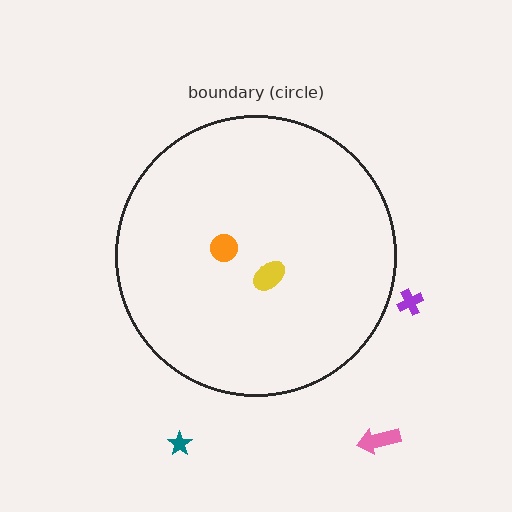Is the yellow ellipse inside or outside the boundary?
Inside.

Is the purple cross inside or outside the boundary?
Outside.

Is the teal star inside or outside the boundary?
Outside.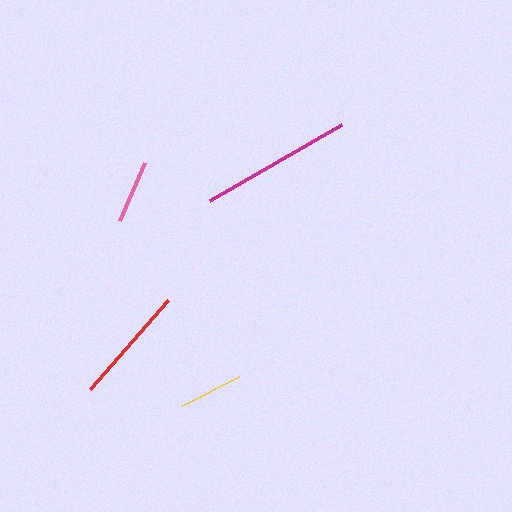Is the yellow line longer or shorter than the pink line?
The yellow line is longer than the pink line.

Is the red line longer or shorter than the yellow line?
The red line is longer than the yellow line.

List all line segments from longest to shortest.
From longest to shortest: magenta, red, yellow, pink.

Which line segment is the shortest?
The pink line is the shortest at approximately 64 pixels.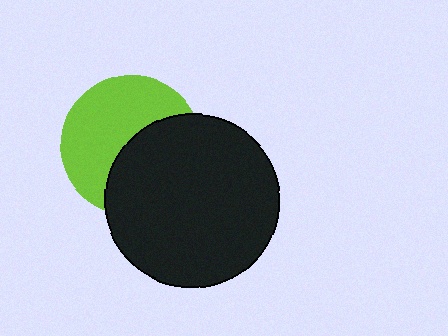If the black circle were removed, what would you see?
You would see the complete lime circle.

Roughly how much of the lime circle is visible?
About half of it is visible (roughly 54%).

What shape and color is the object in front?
The object in front is a black circle.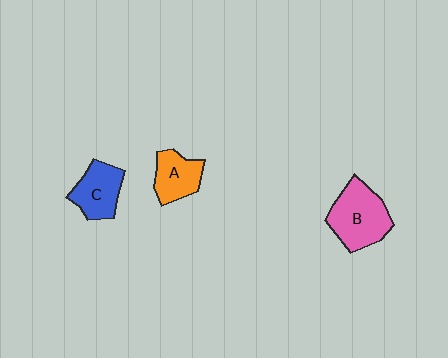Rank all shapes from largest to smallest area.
From largest to smallest: B (pink), C (blue), A (orange).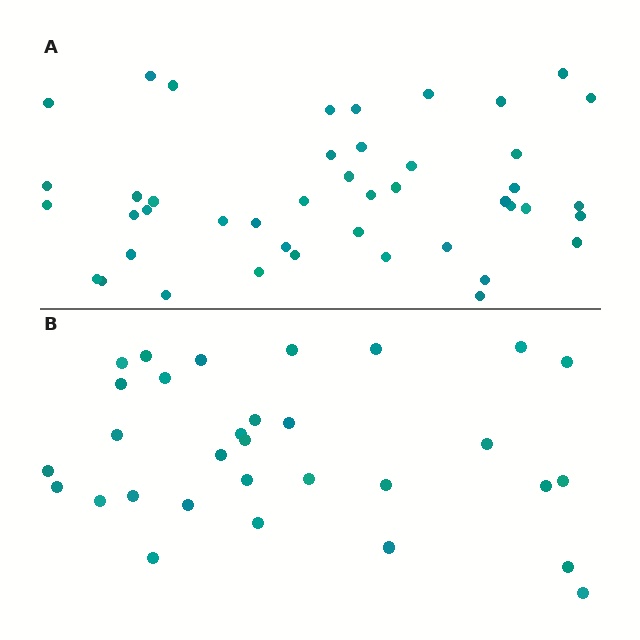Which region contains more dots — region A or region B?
Region A (the top region) has more dots.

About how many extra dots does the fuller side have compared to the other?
Region A has approximately 15 more dots than region B.